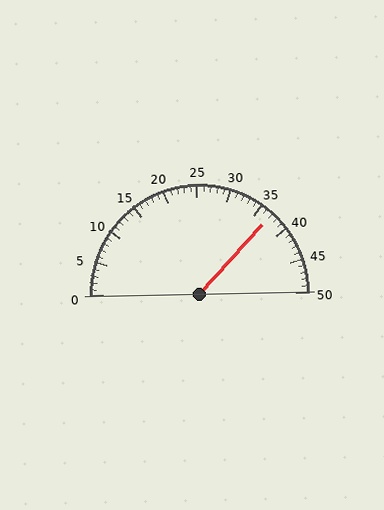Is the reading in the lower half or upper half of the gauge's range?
The reading is in the upper half of the range (0 to 50).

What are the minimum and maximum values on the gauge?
The gauge ranges from 0 to 50.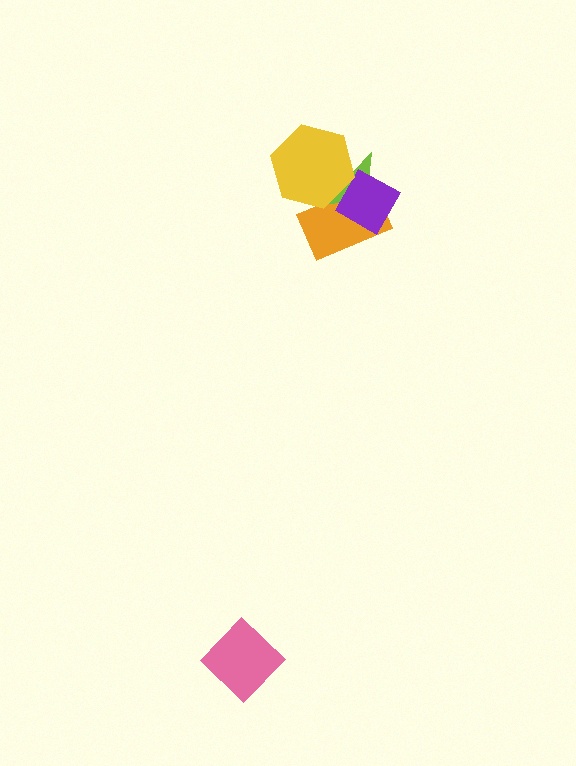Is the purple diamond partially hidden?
Yes, it is partially covered by another shape.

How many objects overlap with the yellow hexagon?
3 objects overlap with the yellow hexagon.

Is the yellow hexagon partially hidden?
No, no other shape covers it.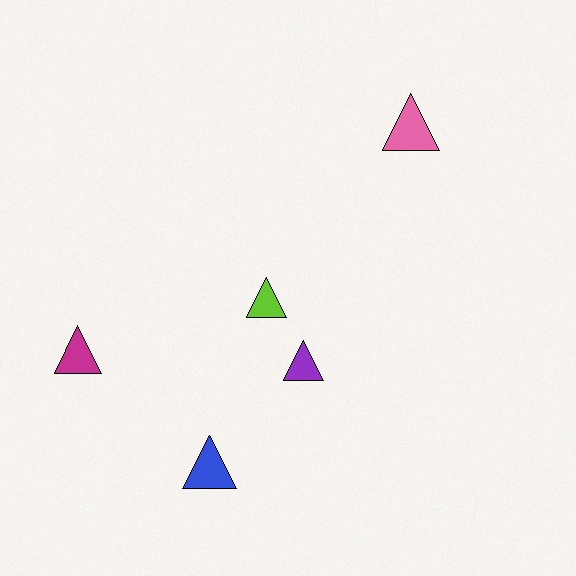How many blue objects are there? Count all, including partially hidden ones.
There is 1 blue object.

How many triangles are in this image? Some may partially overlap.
There are 5 triangles.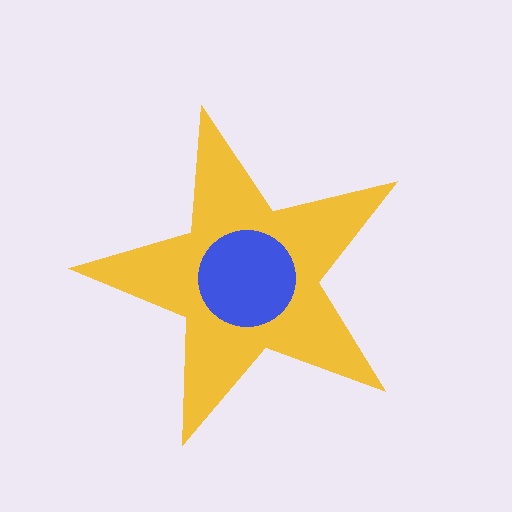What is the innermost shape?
The blue circle.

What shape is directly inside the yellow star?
The blue circle.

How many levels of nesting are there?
2.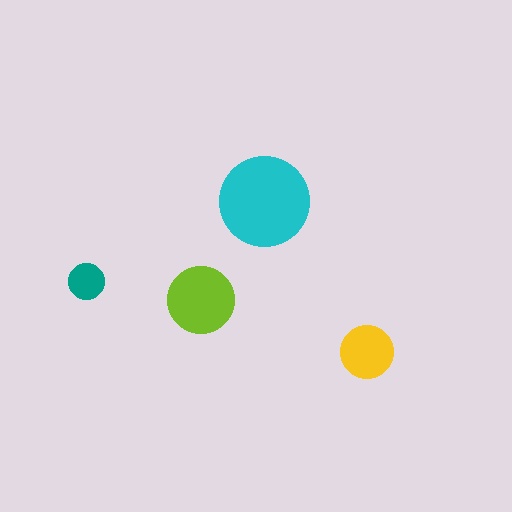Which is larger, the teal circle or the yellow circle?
The yellow one.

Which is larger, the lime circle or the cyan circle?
The cyan one.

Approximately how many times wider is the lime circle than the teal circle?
About 2 times wider.